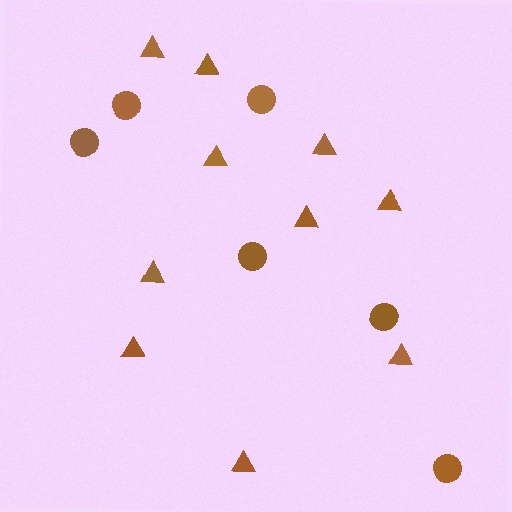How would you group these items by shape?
There are 2 groups: one group of triangles (10) and one group of circles (6).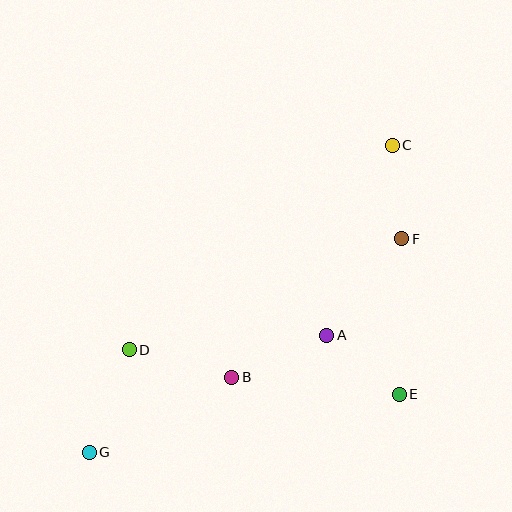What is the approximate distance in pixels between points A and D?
The distance between A and D is approximately 198 pixels.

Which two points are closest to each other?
Points A and E are closest to each other.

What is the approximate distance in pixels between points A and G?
The distance between A and G is approximately 265 pixels.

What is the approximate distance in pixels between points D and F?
The distance between D and F is approximately 294 pixels.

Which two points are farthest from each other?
Points C and G are farthest from each other.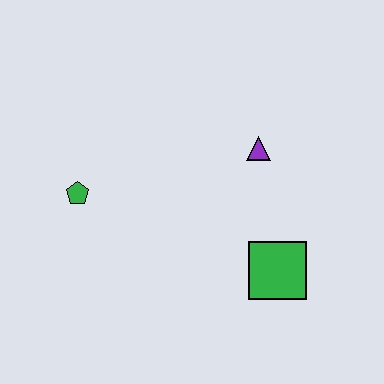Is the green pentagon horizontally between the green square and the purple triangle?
No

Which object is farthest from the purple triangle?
The green pentagon is farthest from the purple triangle.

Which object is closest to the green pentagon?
The purple triangle is closest to the green pentagon.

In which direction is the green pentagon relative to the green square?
The green pentagon is to the left of the green square.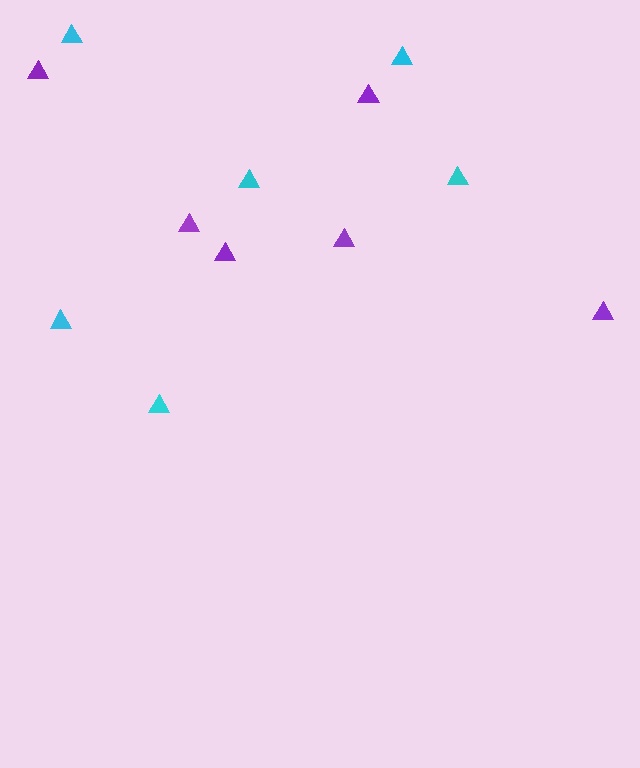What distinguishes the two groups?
There are 2 groups: one group of cyan triangles (6) and one group of purple triangles (6).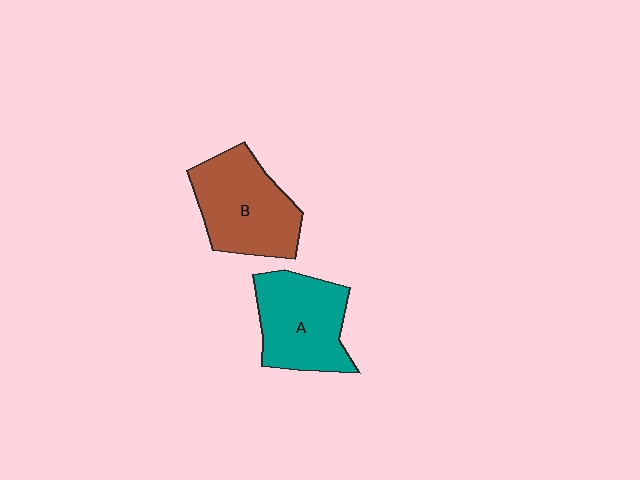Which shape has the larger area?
Shape B (brown).